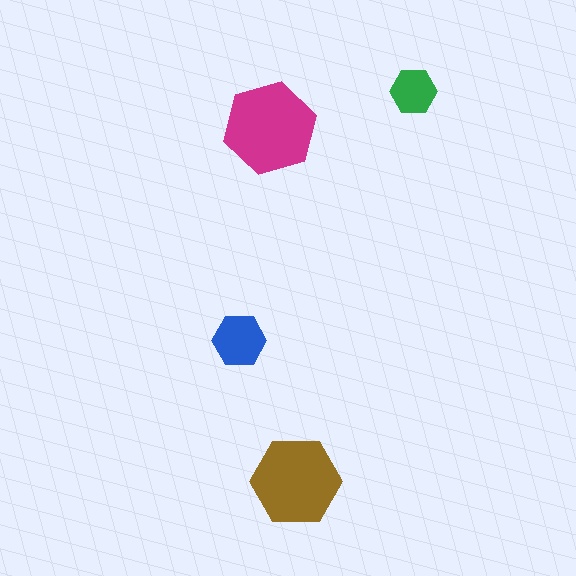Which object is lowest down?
The brown hexagon is bottommost.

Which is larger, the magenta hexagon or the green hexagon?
The magenta one.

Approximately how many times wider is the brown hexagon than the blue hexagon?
About 1.5 times wider.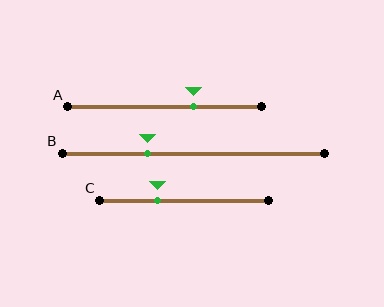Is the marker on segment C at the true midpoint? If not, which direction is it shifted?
No, the marker on segment C is shifted to the left by about 16% of the segment length.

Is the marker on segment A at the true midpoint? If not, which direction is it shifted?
No, the marker on segment A is shifted to the right by about 15% of the segment length.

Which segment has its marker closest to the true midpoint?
Segment A has its marker closest to the true midpoint.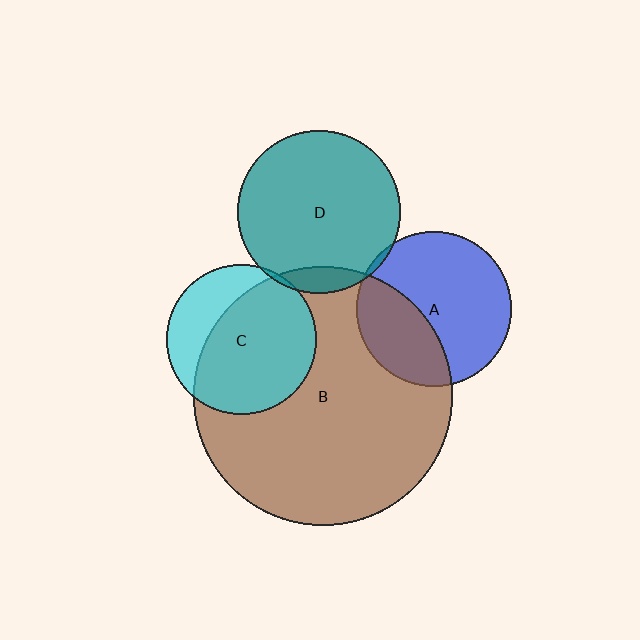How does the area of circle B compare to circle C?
Approximately 3.0 times.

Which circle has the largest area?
Circle B (brown).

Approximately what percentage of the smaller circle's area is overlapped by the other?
Approximately 70%.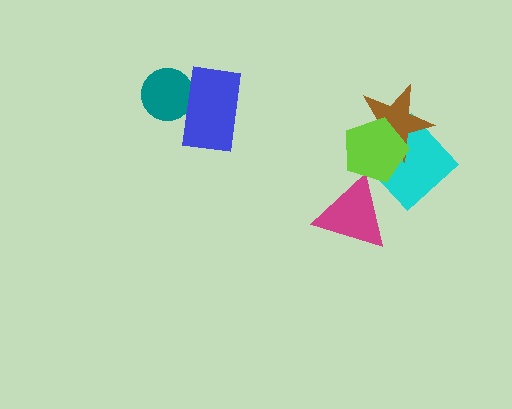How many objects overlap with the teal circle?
1 object overlaps with the teal circle.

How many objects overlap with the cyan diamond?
2 objects overlap with the cyan diamond.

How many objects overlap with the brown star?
2 objects overlap with the brown star.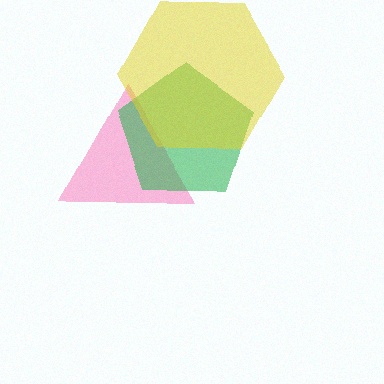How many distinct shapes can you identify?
There are 3 distinct shapes: a pink triangle, a green pentagon, a yellow hexagon.